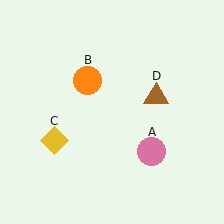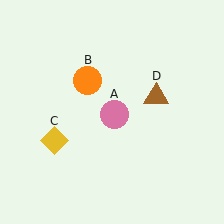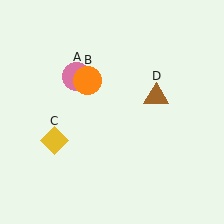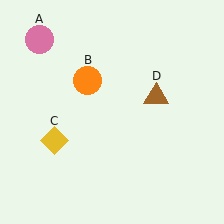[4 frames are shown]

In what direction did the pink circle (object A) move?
The pink circle (object A) moved up and to the left.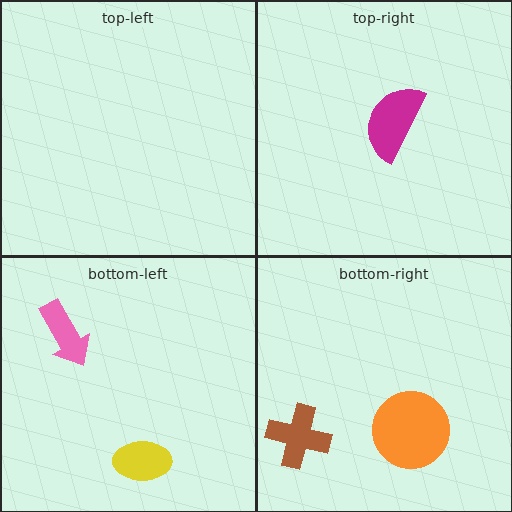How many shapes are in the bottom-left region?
2.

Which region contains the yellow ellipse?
The bottom-left region.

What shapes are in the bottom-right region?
The orange circle, the brown cross.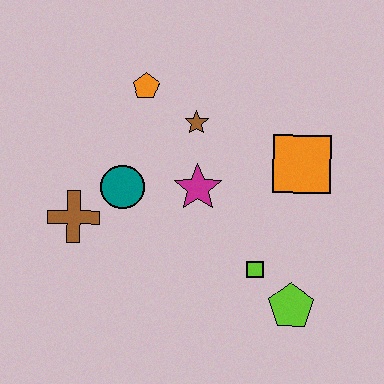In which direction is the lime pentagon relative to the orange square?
The lime pentagon is below the orange square.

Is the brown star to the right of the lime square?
No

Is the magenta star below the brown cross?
No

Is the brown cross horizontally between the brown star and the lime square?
No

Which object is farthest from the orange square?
The brown cross is farthest from the orange square.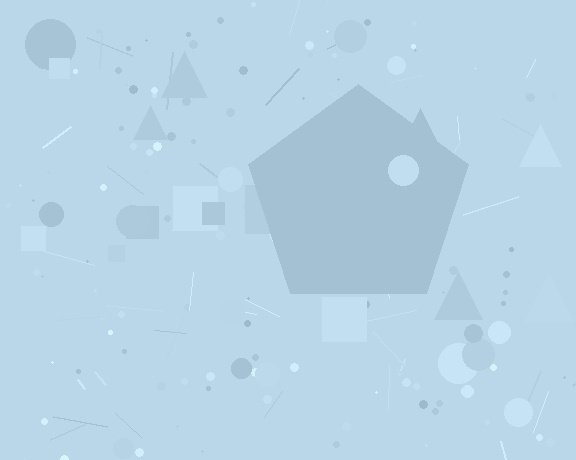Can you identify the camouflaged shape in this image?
The camouflaged shape is a pentagon.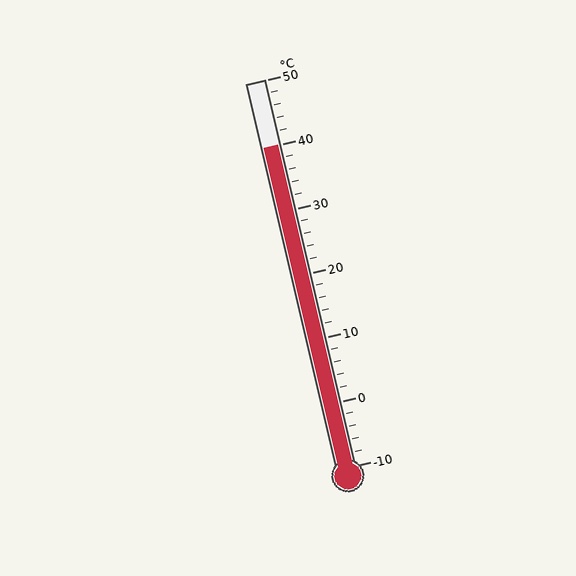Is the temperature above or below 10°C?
The temperature is above 10°C.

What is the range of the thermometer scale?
The thermometer scale ranges from -10°C to 50°C.